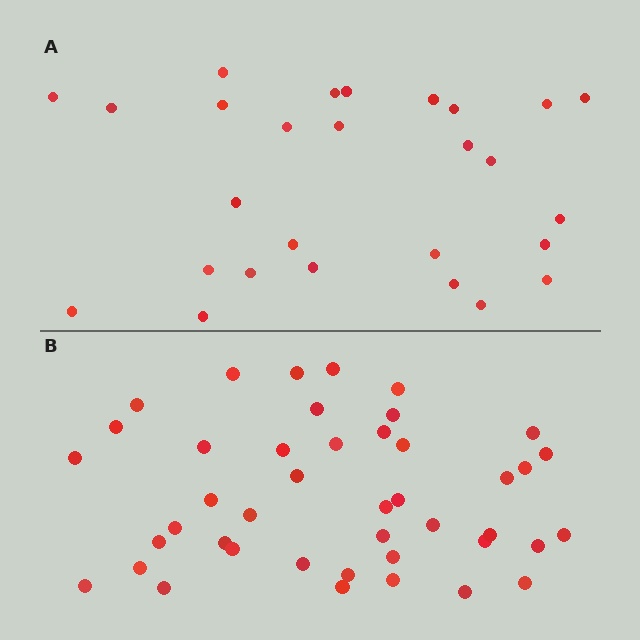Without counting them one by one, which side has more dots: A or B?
Region B (the bottom region) has more dots.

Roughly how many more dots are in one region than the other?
Region B has approximately 15 more dots than region A.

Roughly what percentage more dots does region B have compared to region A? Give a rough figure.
About 60% more.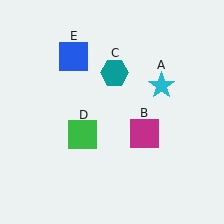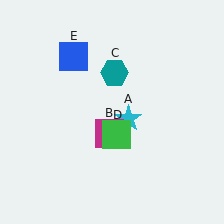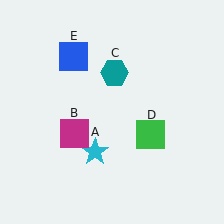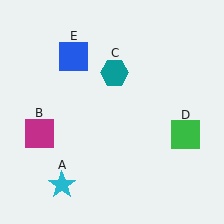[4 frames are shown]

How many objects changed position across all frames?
3 objects changed position: cyan star (object A), magenta square (object B), green square (object D).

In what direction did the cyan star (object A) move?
The cyan star (object A) moved down and to the left.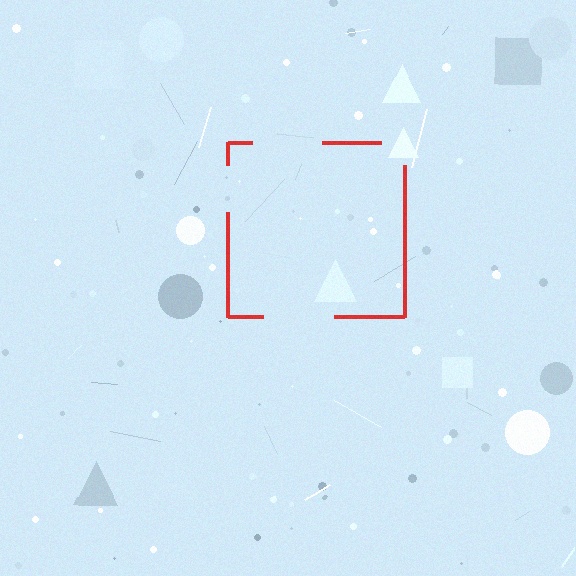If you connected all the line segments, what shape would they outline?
They would outline a square.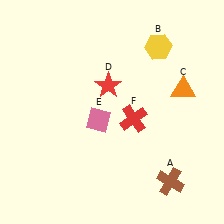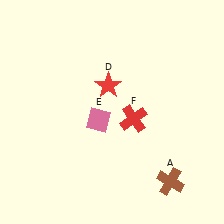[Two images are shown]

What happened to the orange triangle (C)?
The orange triangle (C) was removed in Image 2. It was in the top-right area of Image 1.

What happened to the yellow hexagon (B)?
The yellow hexagon (B) was removed in Image 2. It was in the top-right area of Image 1.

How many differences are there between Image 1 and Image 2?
There are 2 differences between the two images.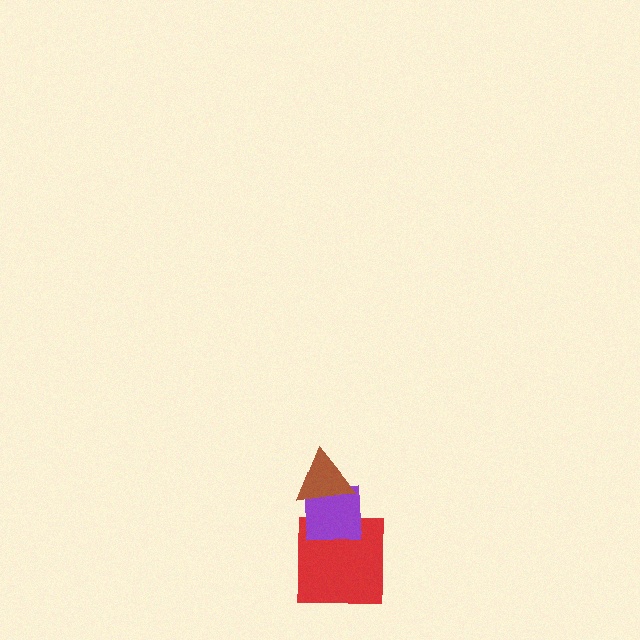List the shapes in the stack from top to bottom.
From top to bottom: the brown triangle, the purple square, the red square.